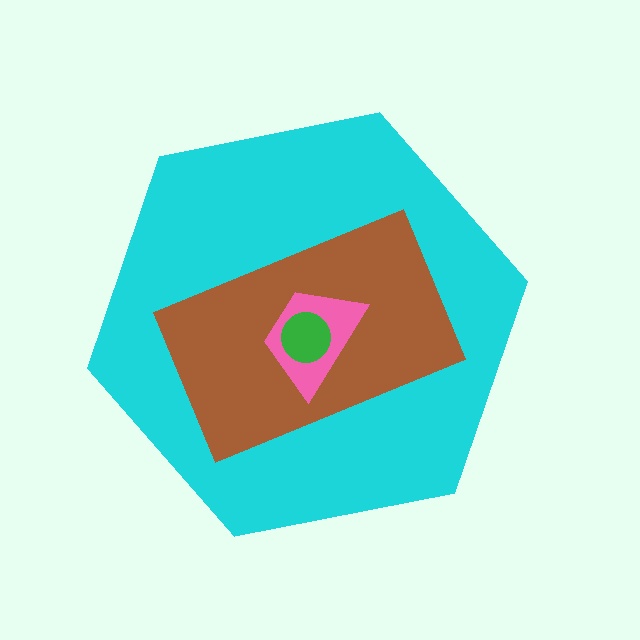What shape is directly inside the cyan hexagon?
The brown rectangle.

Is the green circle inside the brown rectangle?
Yes.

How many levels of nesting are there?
4.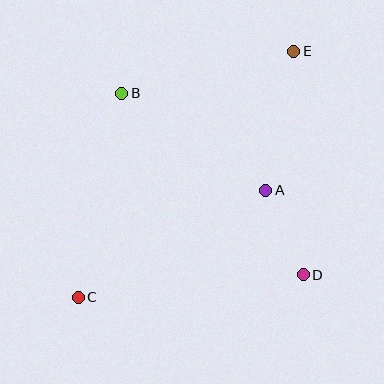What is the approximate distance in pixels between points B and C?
The distance between B and C is approximately 209 pixels.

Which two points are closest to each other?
Points A and D are closest to each other.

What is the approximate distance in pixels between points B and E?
The distance between B and E is approximately 177 pixels.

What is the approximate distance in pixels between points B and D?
The distance between B and D is approximately 257 pixels.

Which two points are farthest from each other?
Points C and E are farthest from each other.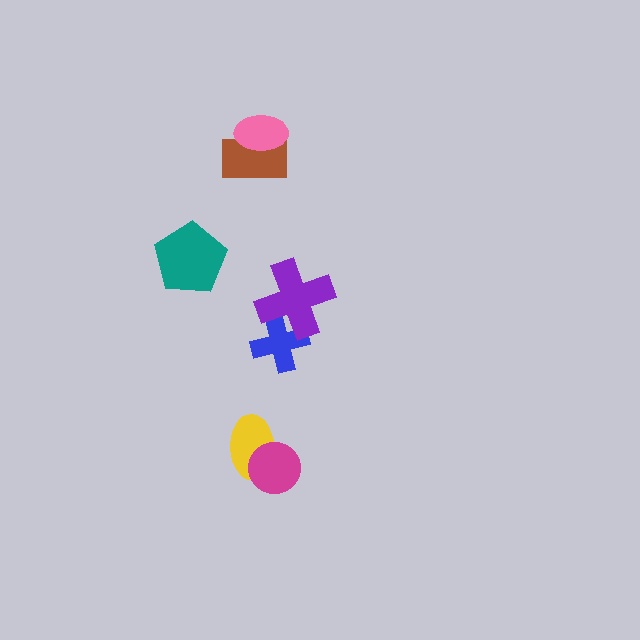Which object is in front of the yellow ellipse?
The magenta circle is in front of the yellow ellipse.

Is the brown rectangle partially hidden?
Yes, it is partially covered by another shape.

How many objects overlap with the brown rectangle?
1 object overlaps with the brown rectangle.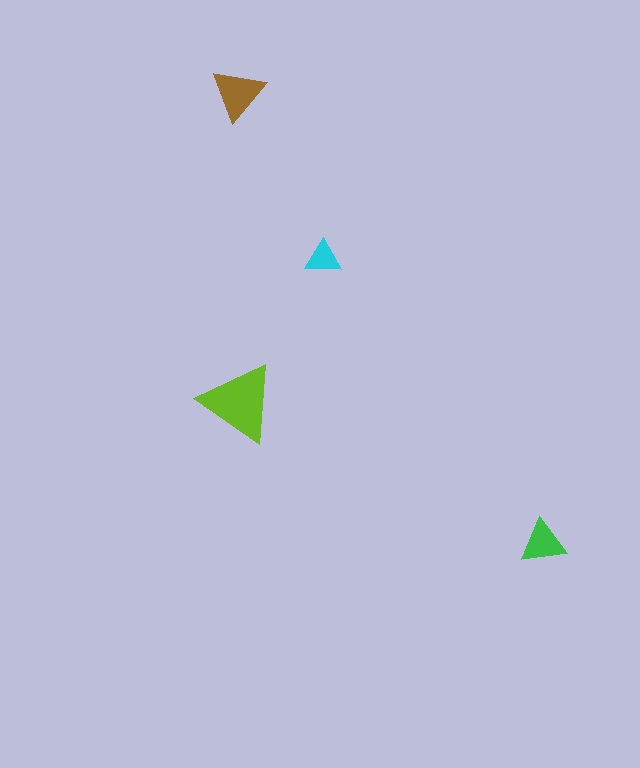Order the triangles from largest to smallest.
the lime one, the brown one, the green one, the cyan one.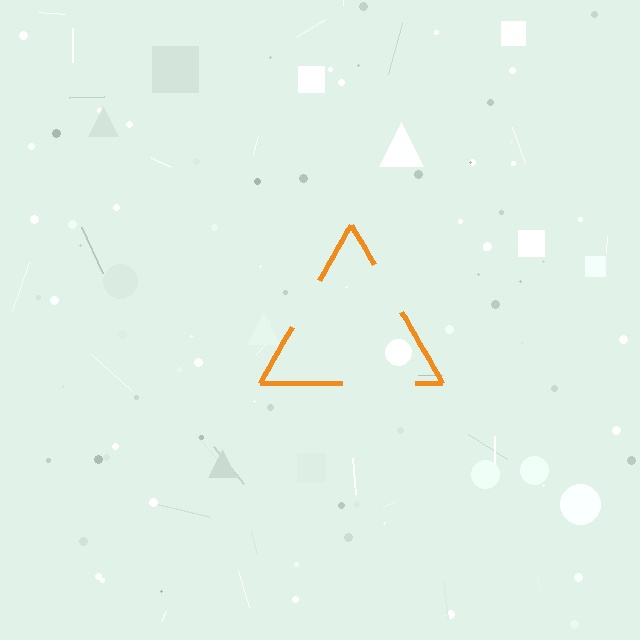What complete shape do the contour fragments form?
The contour fragments form a triangle.